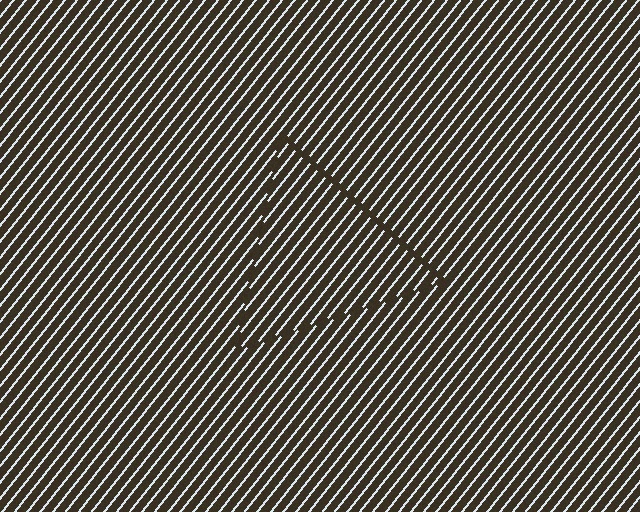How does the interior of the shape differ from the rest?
The interior of the shape contains the same grating, shifted by half a period — the contour is defined by the phase discontinuity where line-ends from the inner and outer gratings abut.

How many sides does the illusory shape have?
3 sides — the line-ends trace a triangle.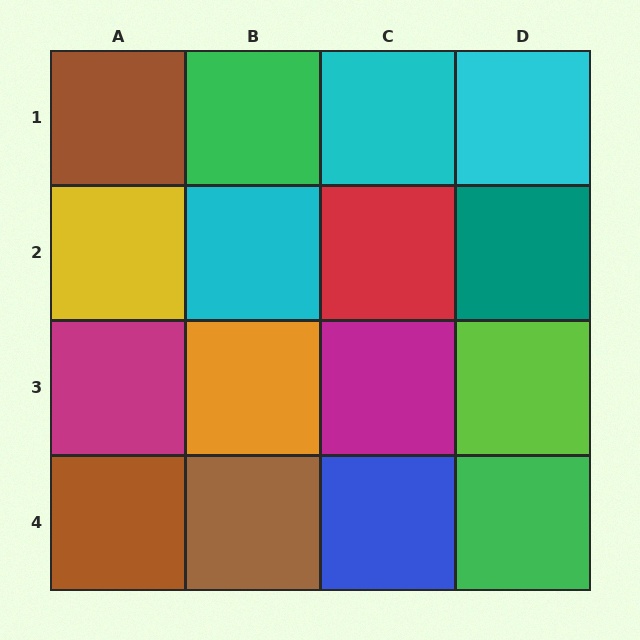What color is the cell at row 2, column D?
Teal.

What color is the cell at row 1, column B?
Green.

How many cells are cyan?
3 cells are cyan.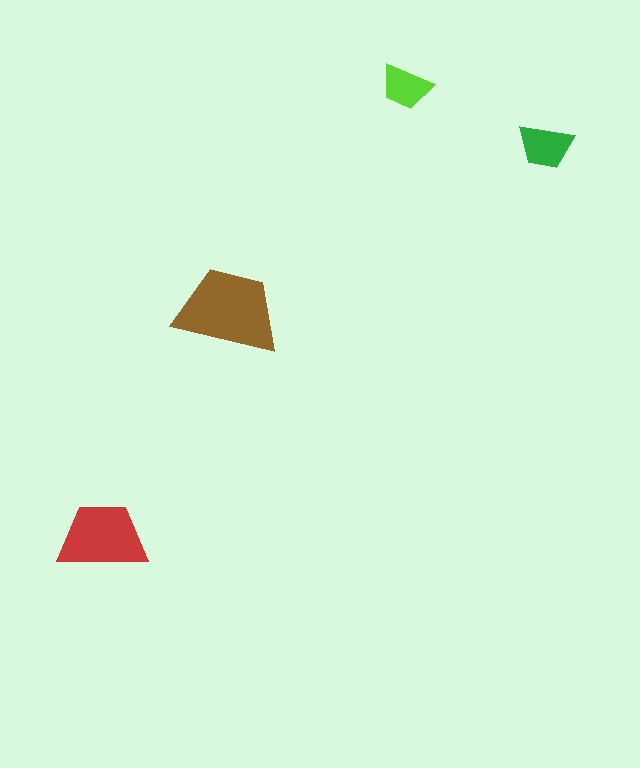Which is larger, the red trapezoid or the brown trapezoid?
The brown one.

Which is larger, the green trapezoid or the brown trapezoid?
The brown one.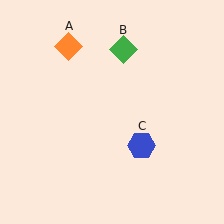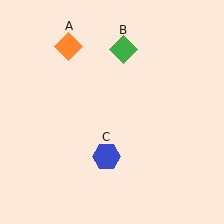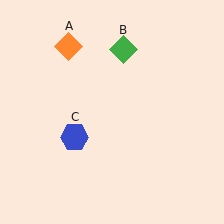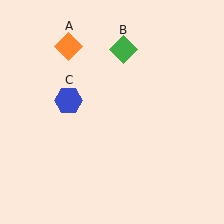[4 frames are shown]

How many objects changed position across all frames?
1 object changed position: blue hexagon (object C).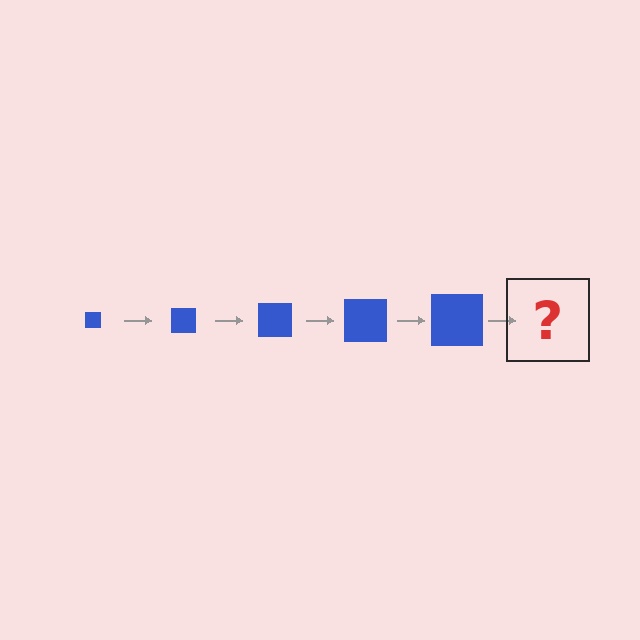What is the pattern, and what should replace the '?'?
The pattern is that the square gets progressively larger each step. The '?' should be a blue square, larger than the previous one.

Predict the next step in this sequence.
The next step is a blue square, larger than the previous one.